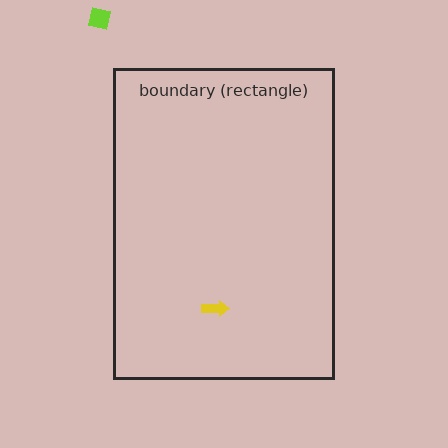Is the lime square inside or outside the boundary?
Outside.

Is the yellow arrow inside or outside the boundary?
Inside.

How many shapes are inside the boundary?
1 inside, 1 outside.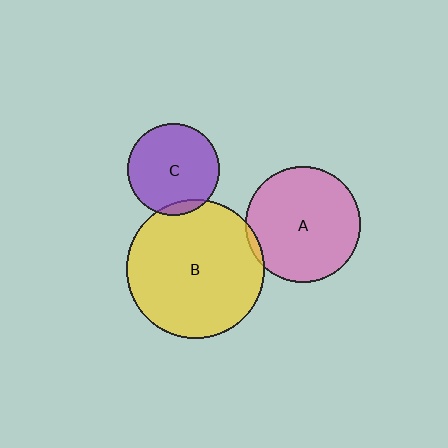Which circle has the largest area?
Circle B (yellow).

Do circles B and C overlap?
Yes.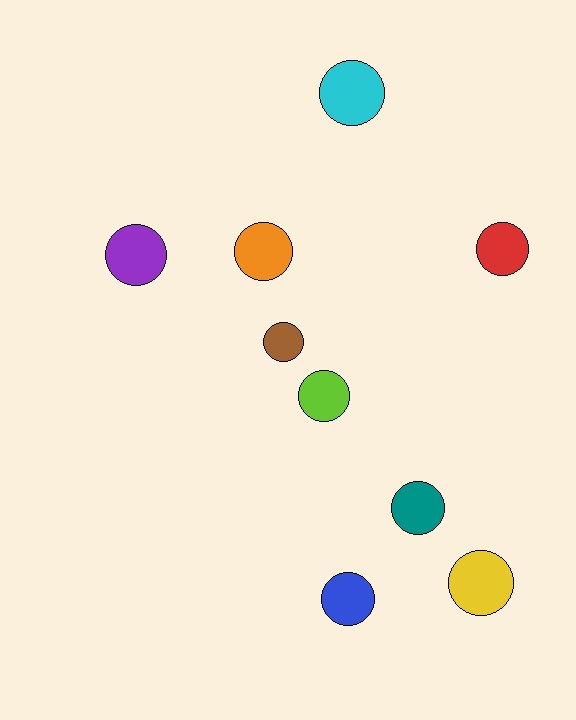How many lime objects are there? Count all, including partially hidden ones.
There is 1 lime object.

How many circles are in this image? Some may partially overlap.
There are 9 circles.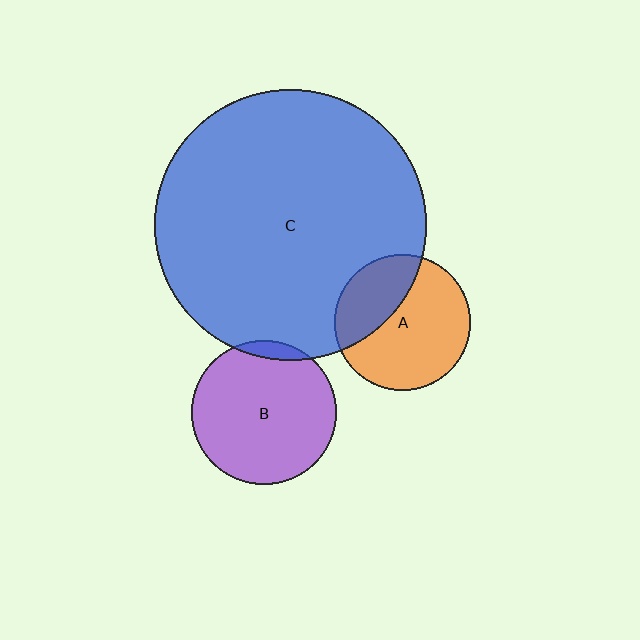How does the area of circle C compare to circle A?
Approximately 4.0 times.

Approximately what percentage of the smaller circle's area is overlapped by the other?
Approximately 35%.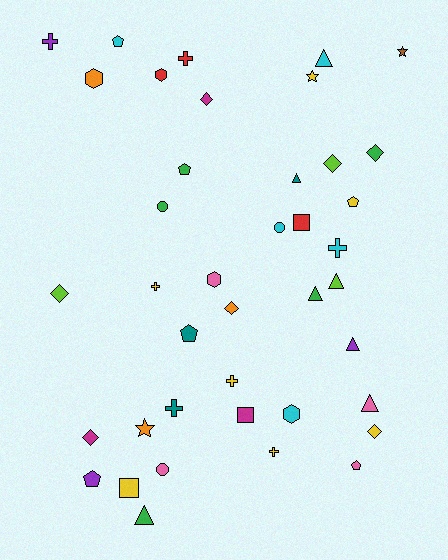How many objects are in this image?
There are 40 objects.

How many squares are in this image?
There are 3 squares.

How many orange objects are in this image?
There are 3 orange objects.